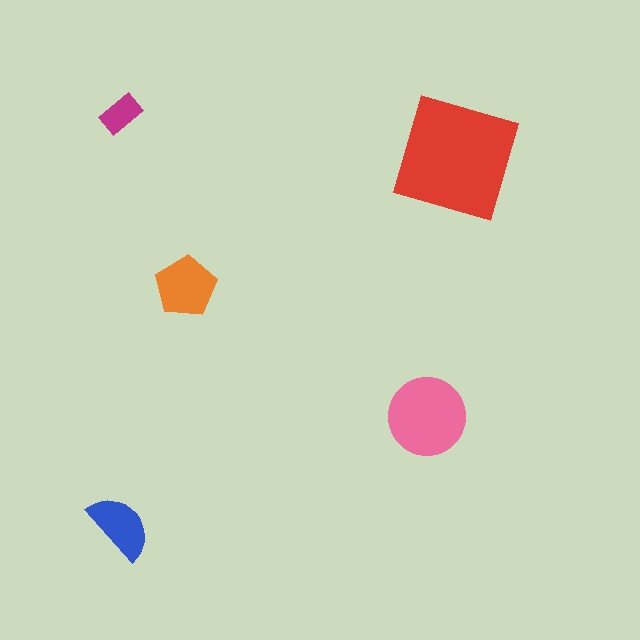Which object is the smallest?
The magenta rectangle.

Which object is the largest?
The red square.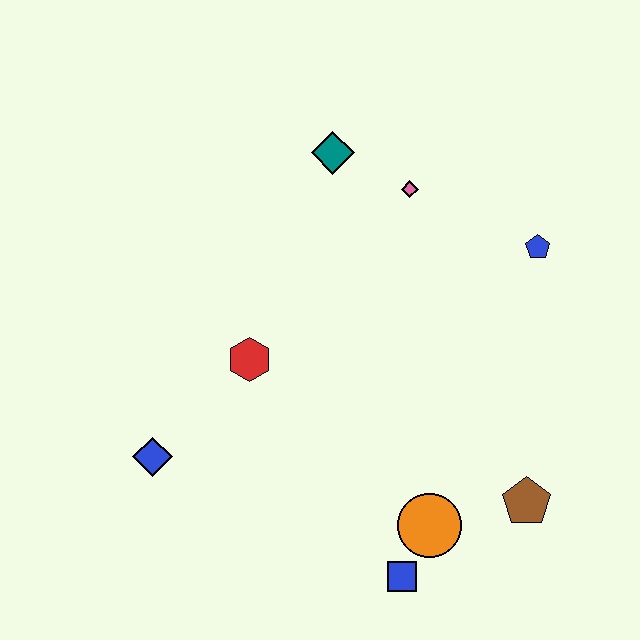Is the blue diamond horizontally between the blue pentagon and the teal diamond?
No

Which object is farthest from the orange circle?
The teal diamond is farthest from the orange circle.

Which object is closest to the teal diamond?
The pink diamond is closest to the teal diamond.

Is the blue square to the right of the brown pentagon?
No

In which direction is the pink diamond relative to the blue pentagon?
The pink diamond is to the left of the blue pentagon.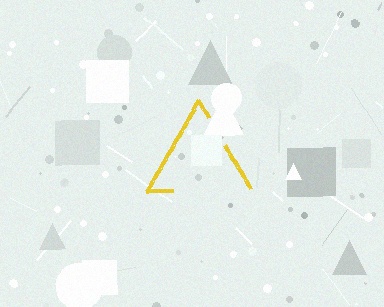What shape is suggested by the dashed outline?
The dashed outline suggests a triangle.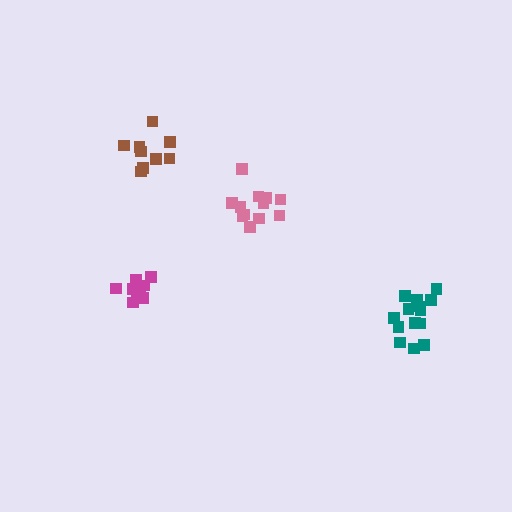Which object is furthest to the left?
The magenta cluster is leftmost.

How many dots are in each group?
Group 1: 12 dots, Group 2: 14 dots, Group 3: 9 dots, Group 4: 9 dots (44 total).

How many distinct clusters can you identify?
There are 4 distinct clusters.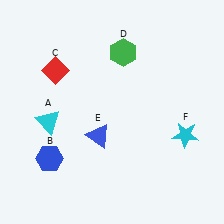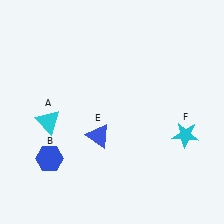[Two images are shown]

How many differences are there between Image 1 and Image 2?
There are 2 differences between the two images.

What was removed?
The green hexagon (D), the red diamond (C) were removed in Image 2.